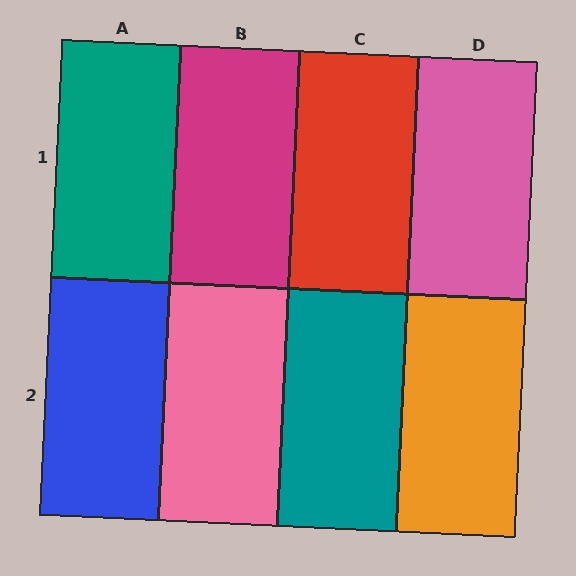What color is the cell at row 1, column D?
Pink.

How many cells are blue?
1 cell is blue.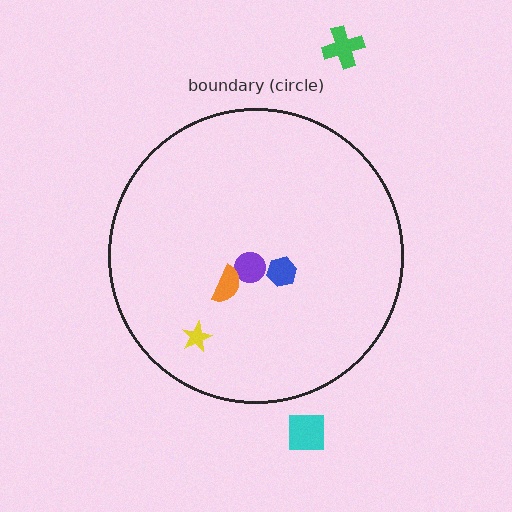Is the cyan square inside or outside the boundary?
Outside.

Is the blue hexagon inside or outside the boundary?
Inside.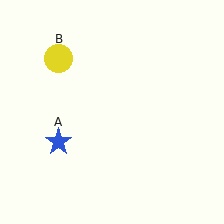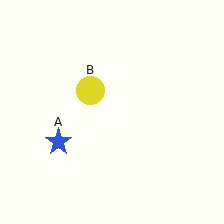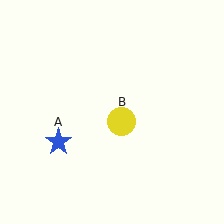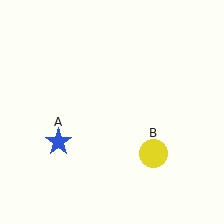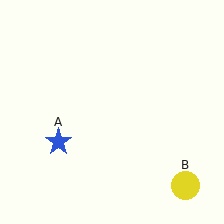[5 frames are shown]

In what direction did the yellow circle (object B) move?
The yellow circle (object B) moved down and to the right.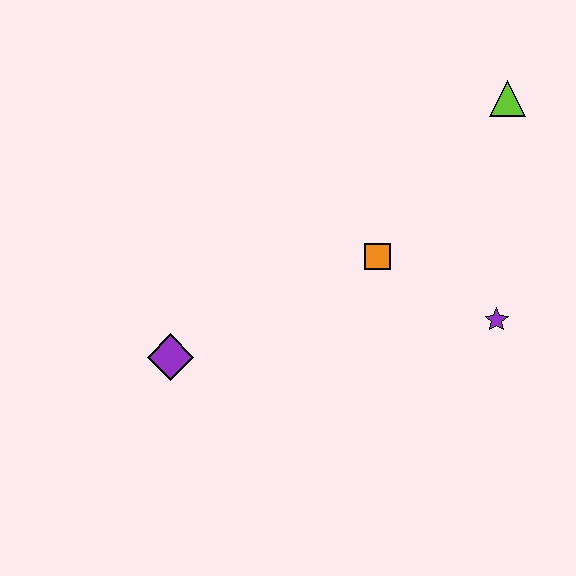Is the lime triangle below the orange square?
No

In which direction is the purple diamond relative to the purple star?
The purple diamond is to the left of the purple star.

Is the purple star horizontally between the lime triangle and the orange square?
Yes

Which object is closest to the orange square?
The purple star is closest to the orange square.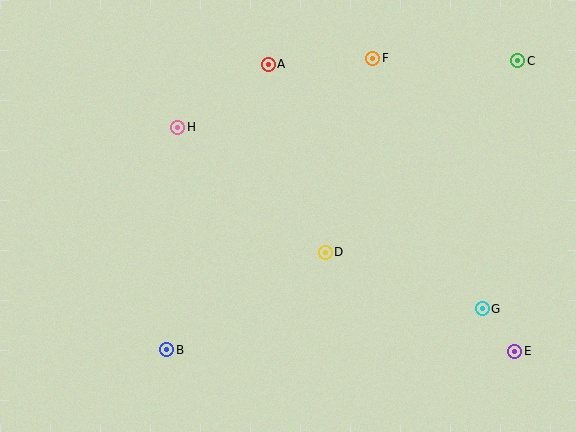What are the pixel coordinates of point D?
Point D is at (325, 252).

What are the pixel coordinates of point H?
Point H is at (178, 127).